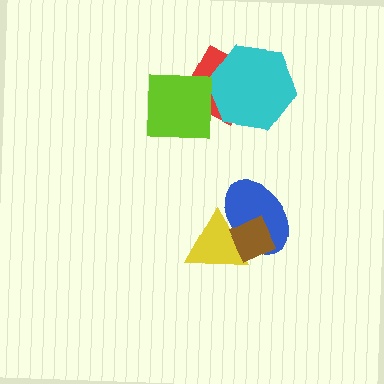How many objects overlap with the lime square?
1 object overlaps with the lime square.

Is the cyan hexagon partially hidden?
No, no other shape covers it.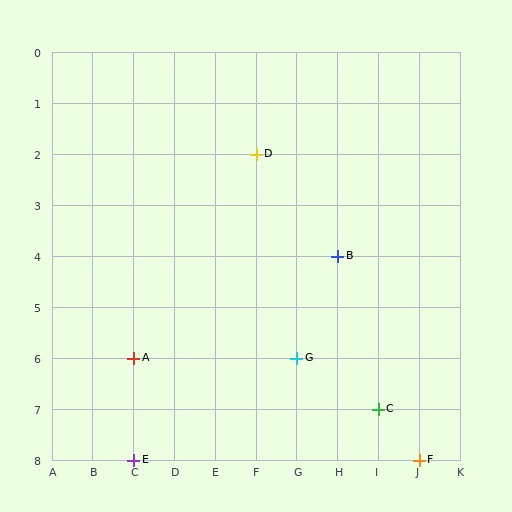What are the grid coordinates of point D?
Point D is at grid coordinates (F, 2).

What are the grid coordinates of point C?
Point C is at grid coordinates (I, 7).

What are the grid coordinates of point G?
Point G is at grid coordinates (G, 6).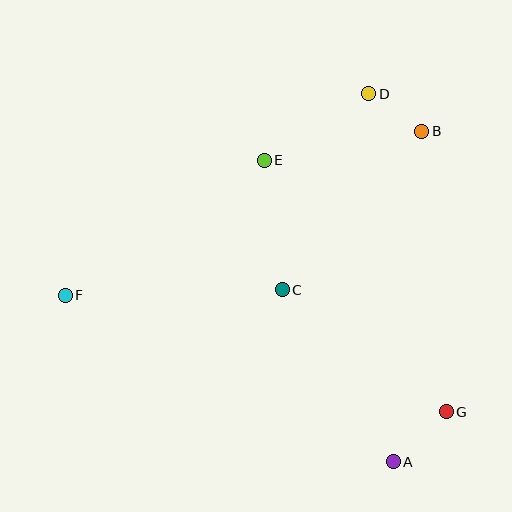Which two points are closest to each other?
Points B and D are closest to each other.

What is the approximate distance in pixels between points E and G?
The distance between E and G is approximately 310 pixels.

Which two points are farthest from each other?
Points F and G are farthest from each other.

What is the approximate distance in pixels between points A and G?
The distance between A and G is approximately 73 pixels.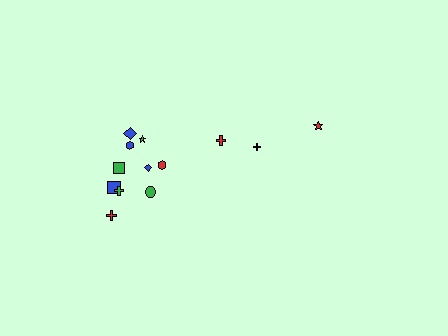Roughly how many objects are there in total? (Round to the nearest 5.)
Roughly 15 objects in total.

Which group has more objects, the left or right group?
The left group.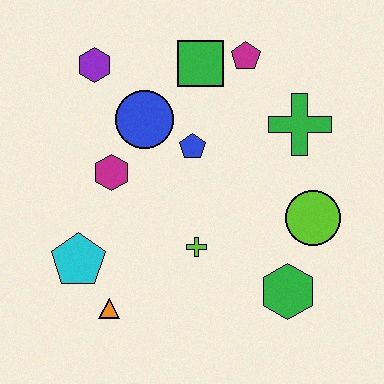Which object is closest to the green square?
The magenta pentagon is closest to the green square.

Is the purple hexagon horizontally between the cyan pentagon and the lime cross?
Yes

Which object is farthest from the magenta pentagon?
The orange triangle is farthest from the magenta pentagon.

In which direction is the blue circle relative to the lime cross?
The blue circle is above the lime cross.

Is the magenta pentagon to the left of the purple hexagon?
No